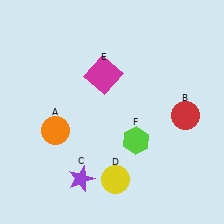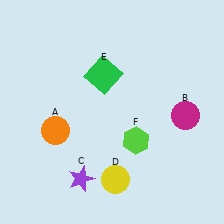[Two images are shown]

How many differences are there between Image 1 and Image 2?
There are 2 differences between the two images.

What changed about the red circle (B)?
In Image 1, B is red. In Image 2, it changed to magenta.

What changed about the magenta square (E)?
In Image 1, E is magenta. In Image 2, it changed to green.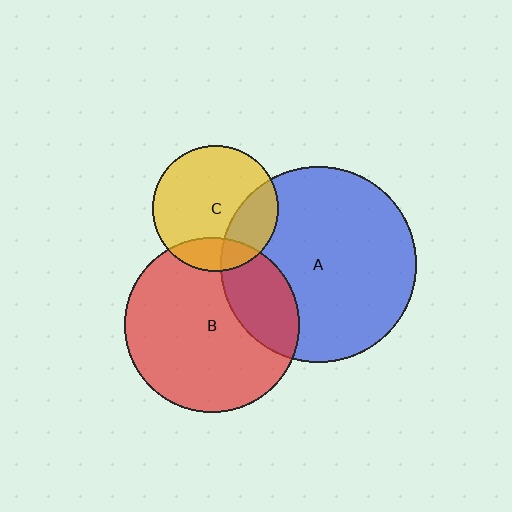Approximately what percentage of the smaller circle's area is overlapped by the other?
Approximately 25%.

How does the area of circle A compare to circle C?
Approximately 2.4 times.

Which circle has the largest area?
Circle A (blue).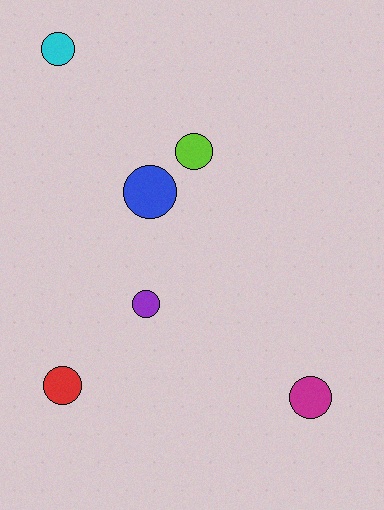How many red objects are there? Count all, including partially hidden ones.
There is 1 red object.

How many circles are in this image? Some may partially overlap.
There are 6 circles.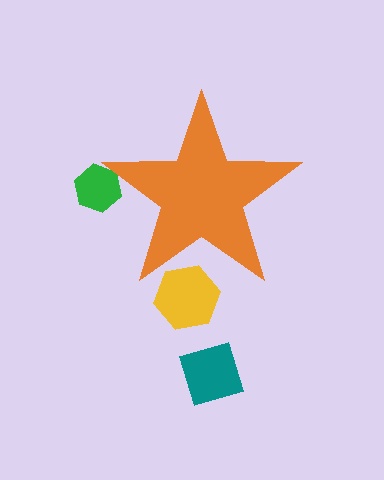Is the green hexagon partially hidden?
Yes, the green hexagon is partially hidden behind the orange star.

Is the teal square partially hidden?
No, the teal square is fully visible.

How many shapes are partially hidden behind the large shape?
2 shapes are partially hidden.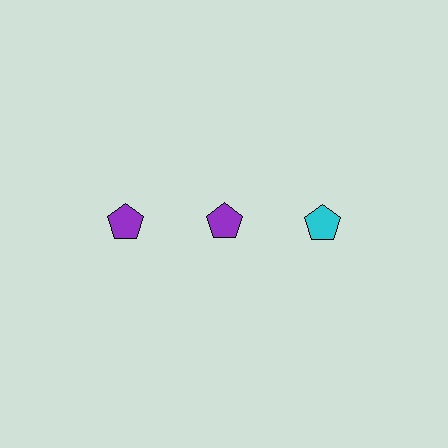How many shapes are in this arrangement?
There are 3 shapes arranged in a grid pattern.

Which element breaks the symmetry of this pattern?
The cyan pentagon in the top row, center column breaks the symmetry. All other shapes are purple pentagons.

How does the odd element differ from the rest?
It has a different color: cyan instead of purple.